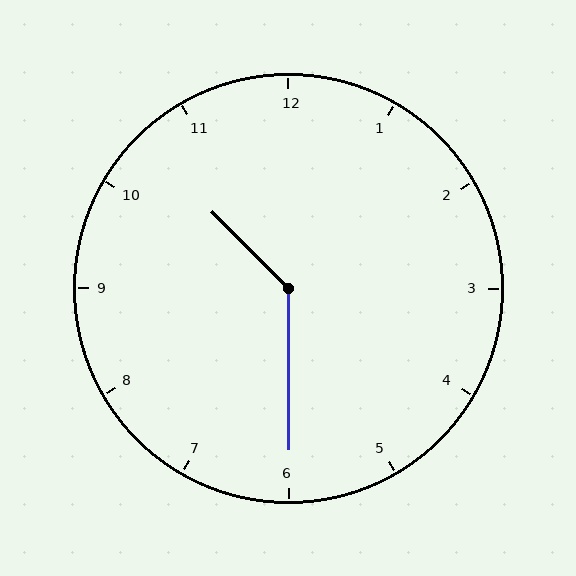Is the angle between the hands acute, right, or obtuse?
It is obtuse.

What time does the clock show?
10:30.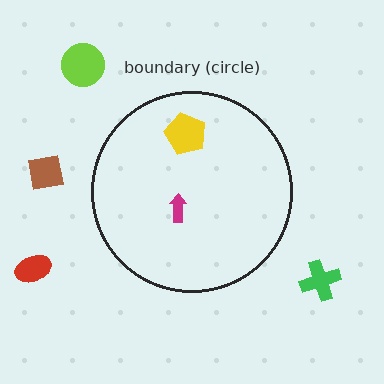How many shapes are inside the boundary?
2 inside, 4 outside.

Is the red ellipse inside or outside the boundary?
Outside.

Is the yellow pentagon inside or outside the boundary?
Inside.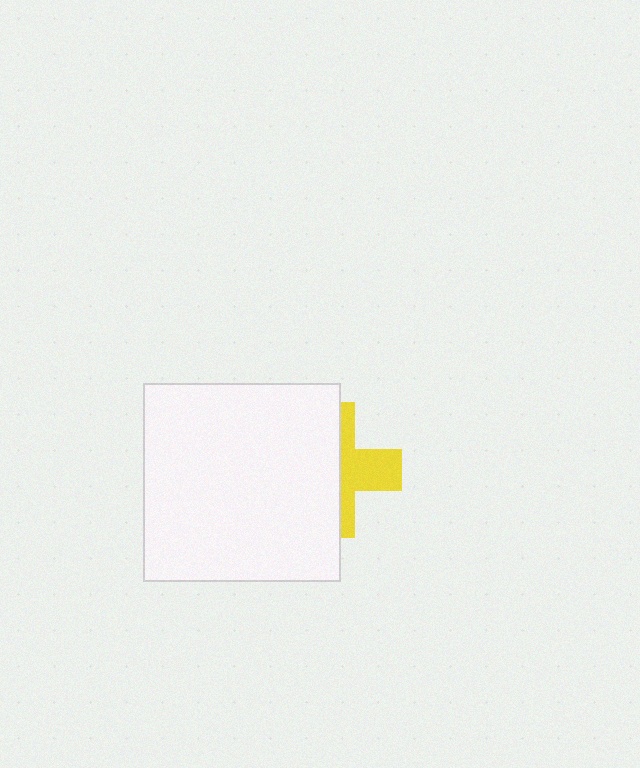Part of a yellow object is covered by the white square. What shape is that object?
It is a cross.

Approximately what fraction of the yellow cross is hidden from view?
Roughly 60% of the yellow cross is hidden behind the white square.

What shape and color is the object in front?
The object in front is a white square.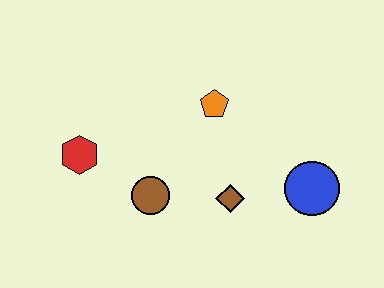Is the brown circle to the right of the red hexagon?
Yes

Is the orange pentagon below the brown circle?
No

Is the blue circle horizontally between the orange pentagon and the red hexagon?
No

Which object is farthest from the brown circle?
The blue circle is farthest from the brown circle.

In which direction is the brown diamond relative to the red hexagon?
The brown diamond is to the right of the red hexagon.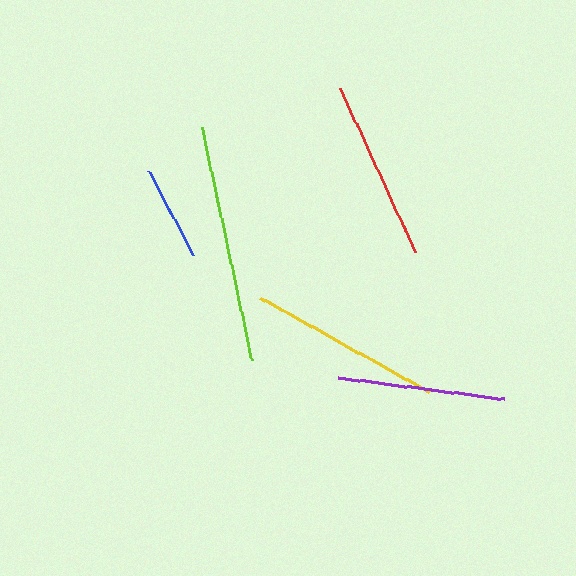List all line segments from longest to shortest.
From longest to shortest: lime, yellow, red, purple, blue.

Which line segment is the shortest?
The blue line is the shortest at approximately 96 pixels.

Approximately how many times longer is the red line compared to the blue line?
The red line is approximately 1.9 times the length of the blue line.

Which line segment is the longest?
The lime line is the longest at approximately 238 pixels.